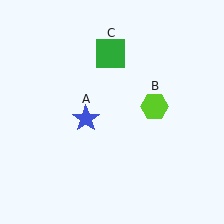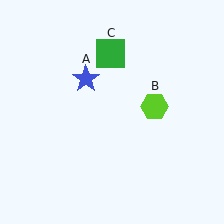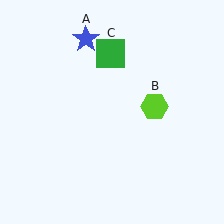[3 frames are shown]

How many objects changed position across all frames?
1 object changed position: blue star (object A).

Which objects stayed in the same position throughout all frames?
Lime hexagon (object B) and green square (object C) remained stationary.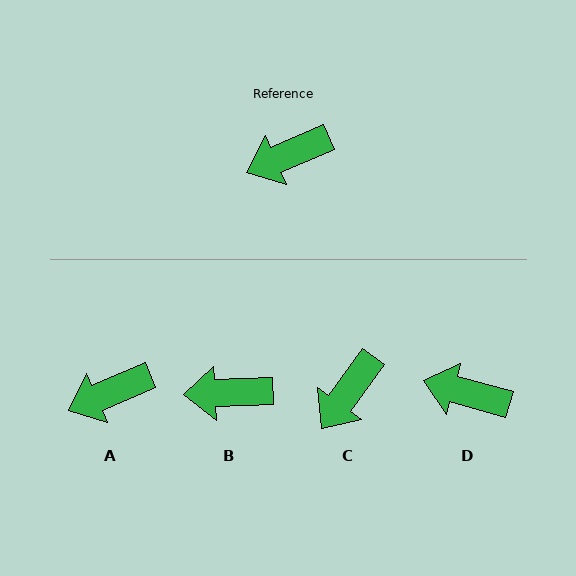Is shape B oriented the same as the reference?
No, it is off by about 21 degrees.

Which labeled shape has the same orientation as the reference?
A.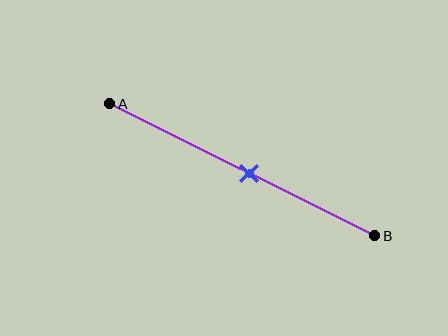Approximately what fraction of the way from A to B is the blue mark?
The blue mark is approximately 55% of the way from A to B.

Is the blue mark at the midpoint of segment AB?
Yes, the mark is approximately at the midpoint.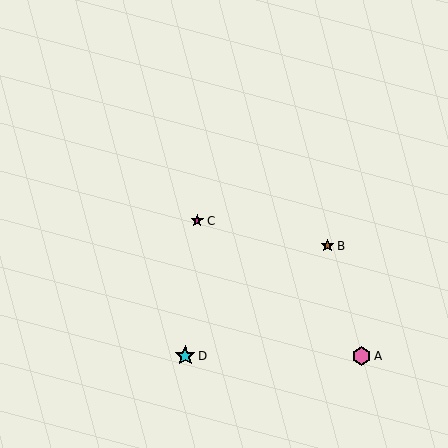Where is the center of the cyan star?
The center of the cyan star is at (185, 356).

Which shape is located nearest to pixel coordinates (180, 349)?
The cyan star (labeled D) at (185, 356) is nearest to that location.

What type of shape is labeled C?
Shape C is a magenta star.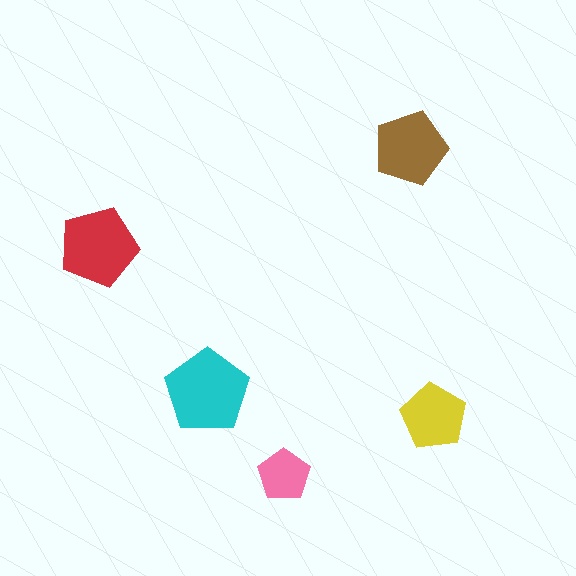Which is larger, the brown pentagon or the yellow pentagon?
The brown one.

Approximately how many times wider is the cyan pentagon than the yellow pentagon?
About 1.5 times wider.